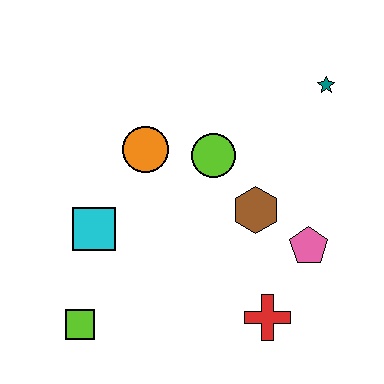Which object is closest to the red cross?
The pink pentagon is closest to the red cross.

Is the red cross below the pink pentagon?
Yes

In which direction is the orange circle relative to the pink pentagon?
The orange circle is to the left of the pink pentagon.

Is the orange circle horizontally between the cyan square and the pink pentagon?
Yes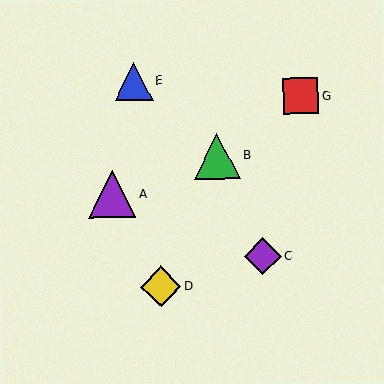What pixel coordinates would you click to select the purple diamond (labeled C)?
Click at (263, 256) to select the purple diamond C.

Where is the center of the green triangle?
The center of the green triangle is at (217, 156).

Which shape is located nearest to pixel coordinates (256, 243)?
The purple diamond (labeled C) at (263, 256) is nearest to that location.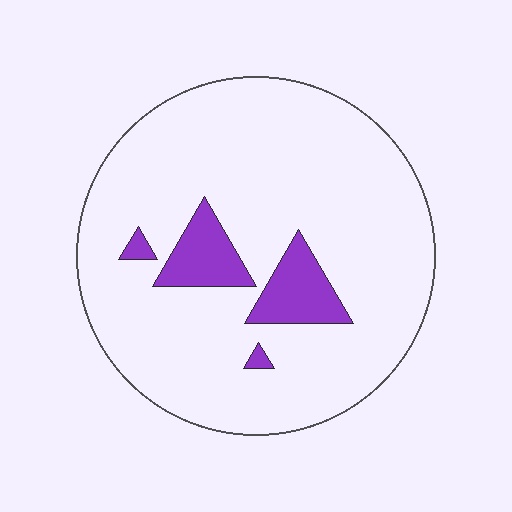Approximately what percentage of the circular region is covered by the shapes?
Approximately 10%.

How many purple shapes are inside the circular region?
4.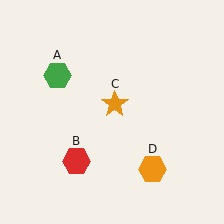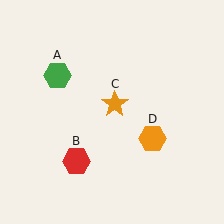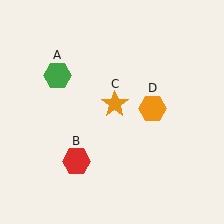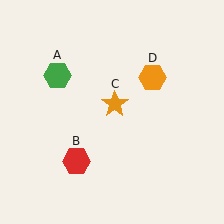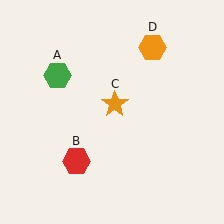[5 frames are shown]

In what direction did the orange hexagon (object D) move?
The orange hexagon (object D) moved up.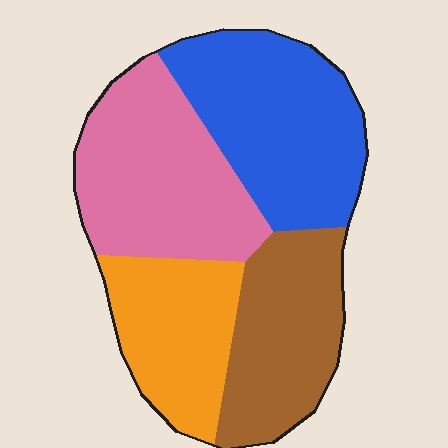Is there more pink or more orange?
Pink.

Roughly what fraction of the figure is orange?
Orange covers 20% of the figure.